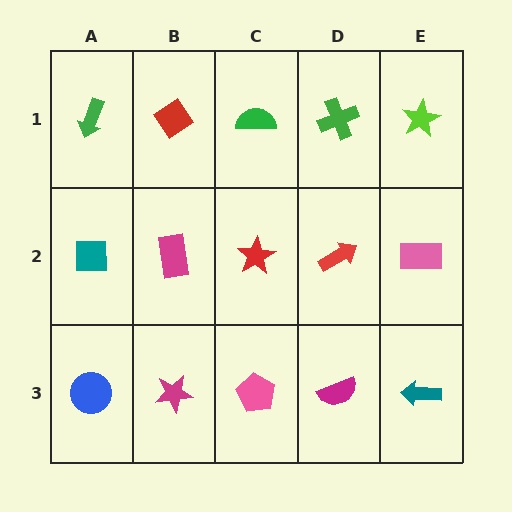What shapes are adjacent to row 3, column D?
A red arrow (row 2, column D), a pink pentagon (row 3, column C), a teal arrow (row 3, column E).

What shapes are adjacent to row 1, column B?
A magenta rectangle (row 2, column B), a green arrow (row 1, column A), a green semicircle (row 1, column C).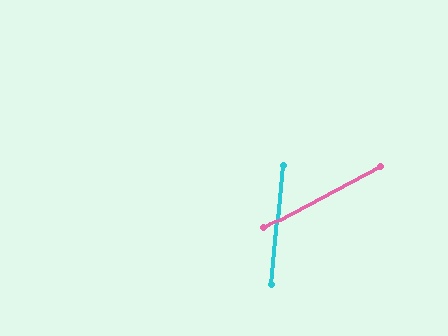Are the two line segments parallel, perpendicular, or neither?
Neither parallel nor perpendicular — they differ by about 56°.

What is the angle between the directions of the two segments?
Approximately 56 degrees.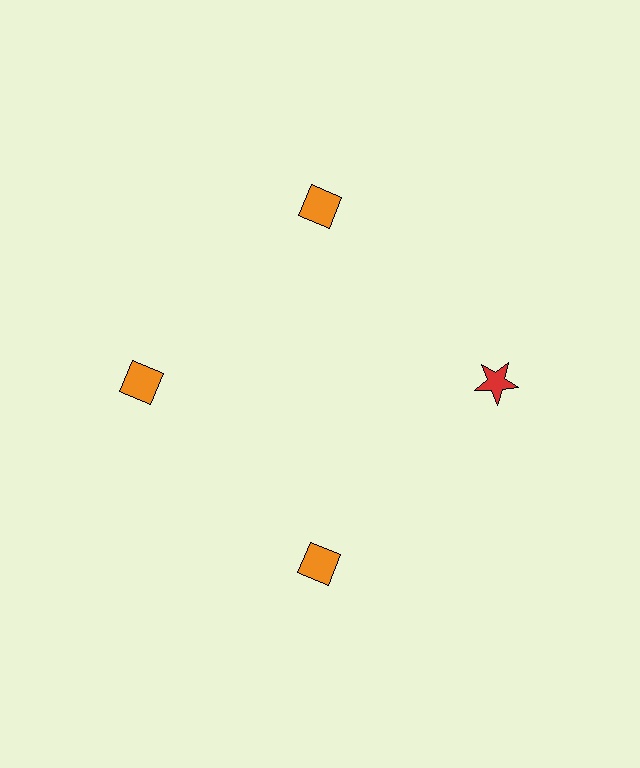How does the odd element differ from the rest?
It differs in both color (red instead of orange) and shape (star instead of diamond).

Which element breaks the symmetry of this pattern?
The red star at roughly the 3 o'clock position breaks the symmetry. All other shapes are orange diamonds.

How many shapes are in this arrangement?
There are 4 shapes arranged in a ring pattern.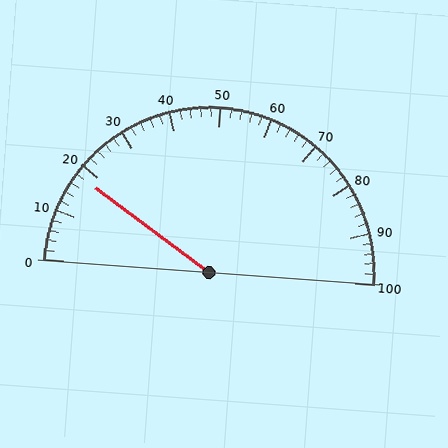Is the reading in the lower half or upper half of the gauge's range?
The reading is in the lower half of the range (0 to 100).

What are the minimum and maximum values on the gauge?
The gauge ranges from 0 to 100.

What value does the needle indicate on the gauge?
The needle indicates approximately 18.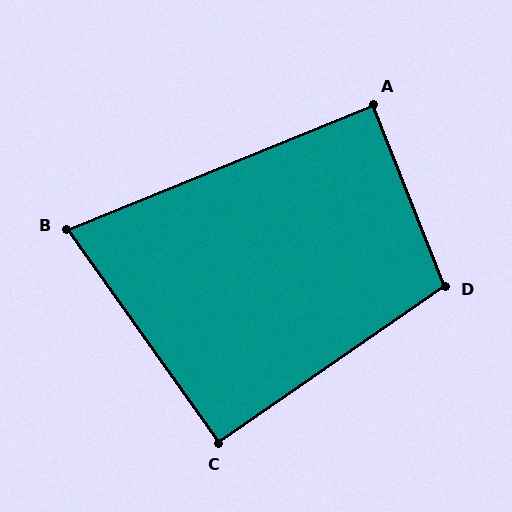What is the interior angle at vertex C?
Approximately 91 degrees (approximately right).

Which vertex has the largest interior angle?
D, at approximately 103 degrees.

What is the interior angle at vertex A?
Approximately 89 degrees (approximately right).